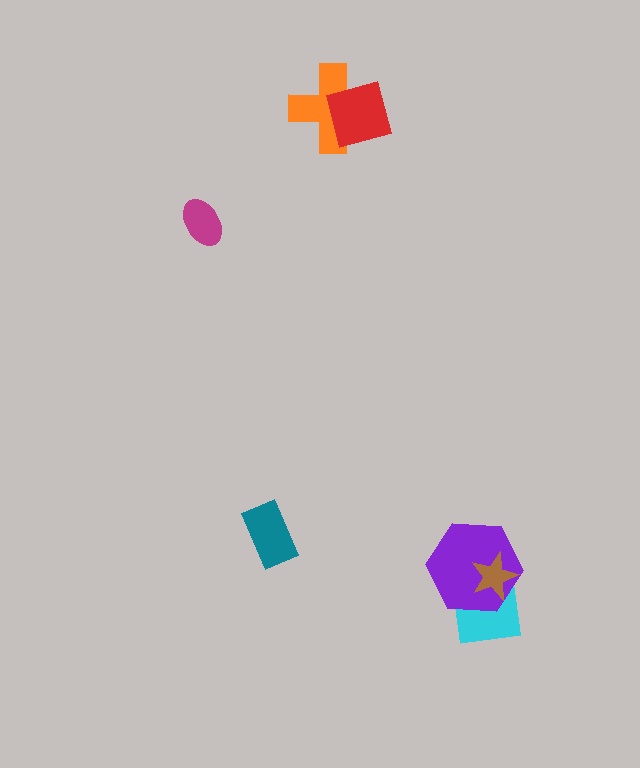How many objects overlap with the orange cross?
1 object overlaps with the orange cross.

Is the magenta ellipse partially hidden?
No, no other shape covers it.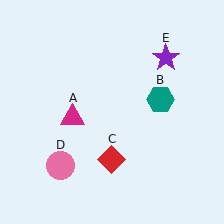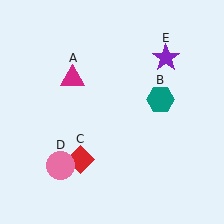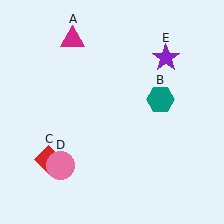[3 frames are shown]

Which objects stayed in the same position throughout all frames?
Teal hexagon (object B) and pink circle (object D) and purple star (object E) remained stationary.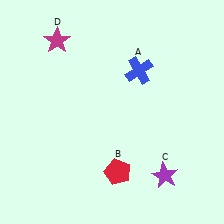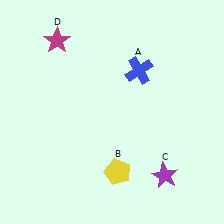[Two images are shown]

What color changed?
The pentagon (B) changed from red in Image 1 to yellow in Image 2.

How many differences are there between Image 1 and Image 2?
There is 1 difference between the two images.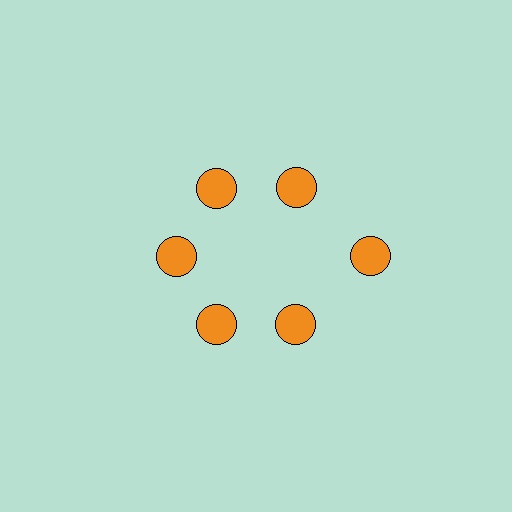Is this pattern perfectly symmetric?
No. The 6 orange circles are arranged in a ring, but one element near the 3 o'clock position is pushed outward from the center, breaking the 6-fold rotational symmetry.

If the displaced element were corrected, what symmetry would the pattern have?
It would have 6-fold rotational symmetry — the pattern would map onto itself every 60 degrees.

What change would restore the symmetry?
The symmetry would be restored by moving it inward, back onto the ring so that all 6 circles sit at equal angles and equal distance from the center.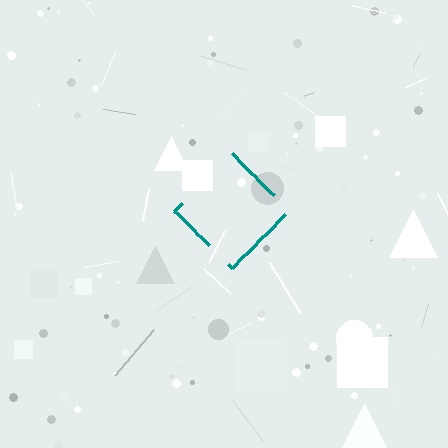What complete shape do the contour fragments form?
The contour fragments form a diamond.